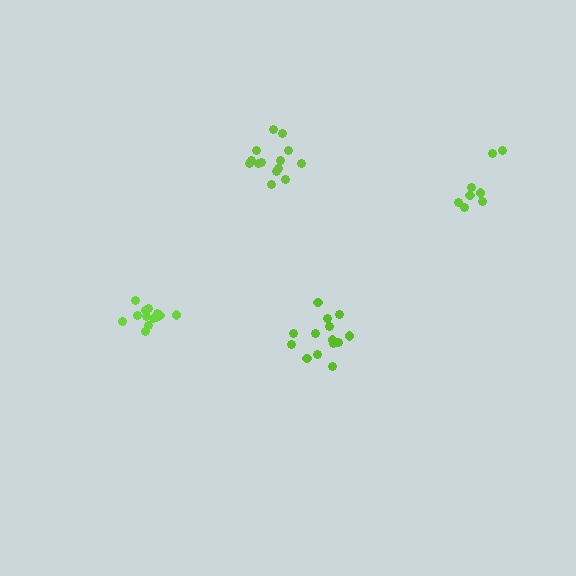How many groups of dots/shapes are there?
There are 4 groups.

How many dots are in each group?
Group 1: 14 dots, Group 2: 14 dots, Group 3: 8 dots, Group 4: 13 dots (49 total).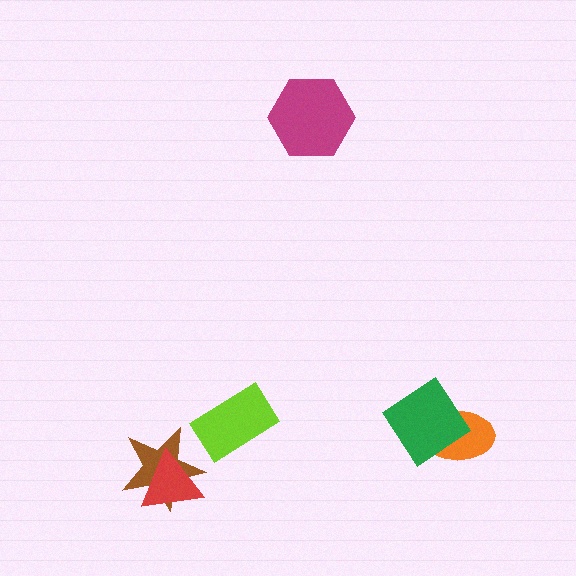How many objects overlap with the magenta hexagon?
0 objects overlap with the magenta hexagon.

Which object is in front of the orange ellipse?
The green diamond is in front of the orange ellipse.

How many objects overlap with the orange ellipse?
1 object overlaps with the orange ellipse.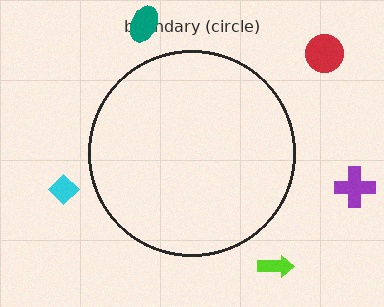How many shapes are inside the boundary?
0 inside, 5 outside.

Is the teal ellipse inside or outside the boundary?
Outside.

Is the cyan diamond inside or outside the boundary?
Outside.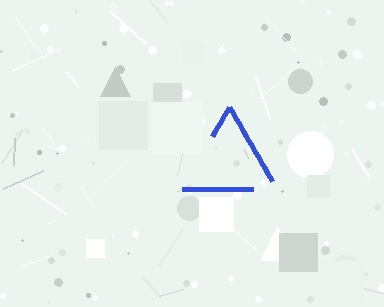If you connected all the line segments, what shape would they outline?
They would outline a triangle.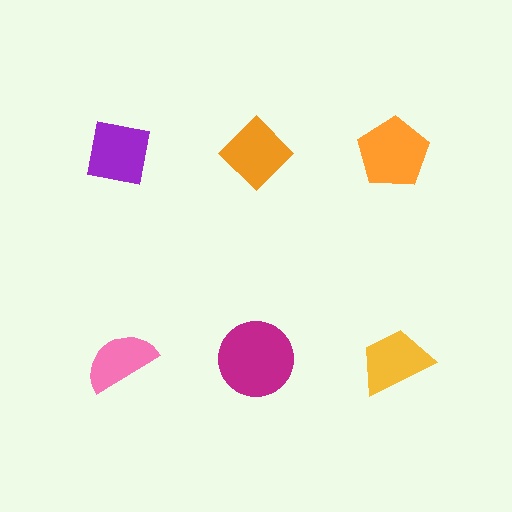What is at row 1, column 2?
An orange diamond.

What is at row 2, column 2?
A magenta circle.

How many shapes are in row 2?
3 shapes.